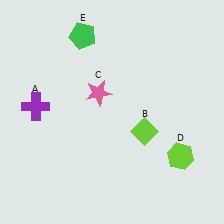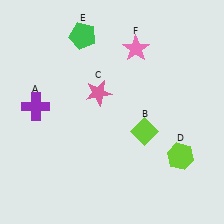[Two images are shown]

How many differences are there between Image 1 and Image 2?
There is 1 difference between the two images.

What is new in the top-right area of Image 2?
A pink star (F) was added in the top-right area of Image 2.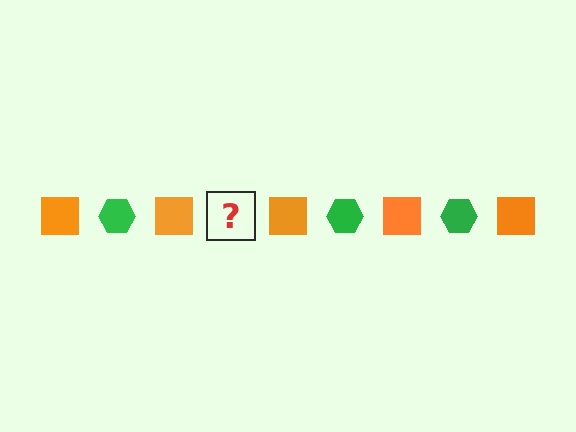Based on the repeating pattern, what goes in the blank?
The blank should be a green hexagon.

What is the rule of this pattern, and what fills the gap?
The rule is that the pattern alternates between orange square and green hexagon. The gap should be filled with a green hexagon.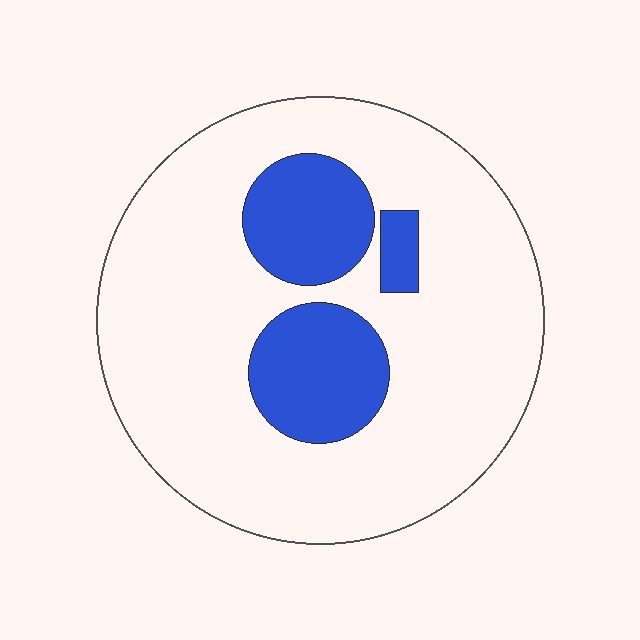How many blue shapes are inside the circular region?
3.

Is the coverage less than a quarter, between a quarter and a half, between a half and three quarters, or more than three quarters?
Less than a quarter.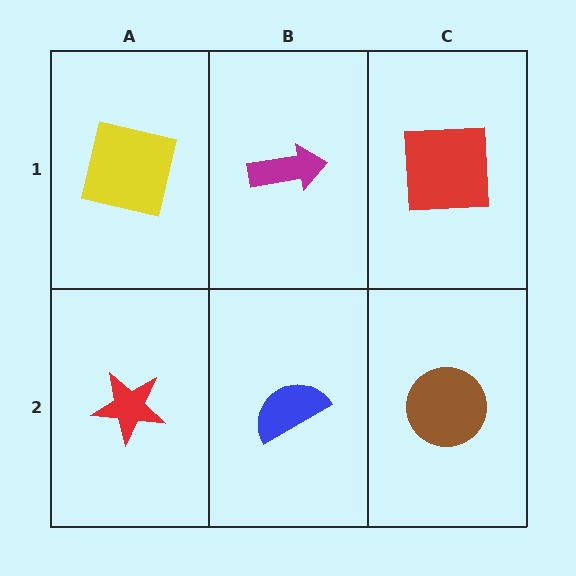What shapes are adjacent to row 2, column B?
A magenta arrow (row 1, column B), a red star (row 2, column A), a brown circle (row 2, column C).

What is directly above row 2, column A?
A yellow square.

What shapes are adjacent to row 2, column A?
A yellow square (row 1, column A), a blue semicircle (row 2, column B).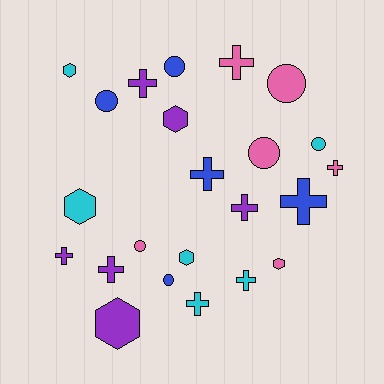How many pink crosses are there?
There are 2 pink crosses.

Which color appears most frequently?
Pink, with 6 objects.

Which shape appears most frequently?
Cross, with 10 objects.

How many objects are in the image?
There are 23 objects.